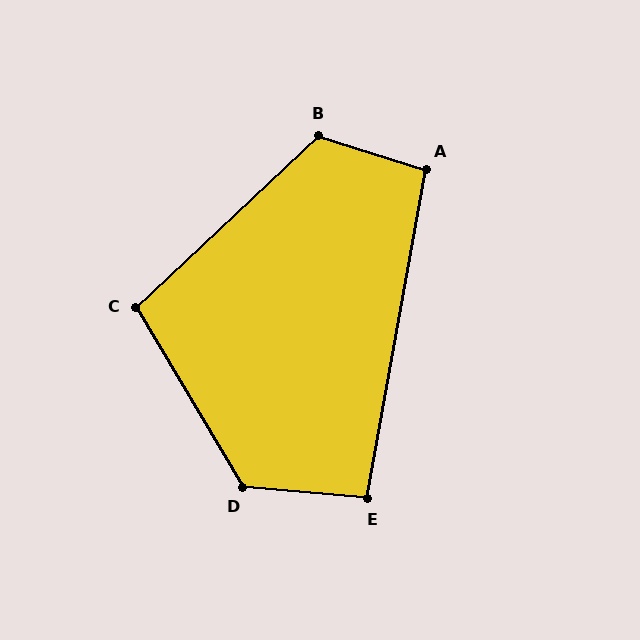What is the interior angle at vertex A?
Approximately 97 degrees (obtuse).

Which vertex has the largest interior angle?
D, at approximately 126 degrees.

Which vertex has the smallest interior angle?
E, at approximately 95 degrees.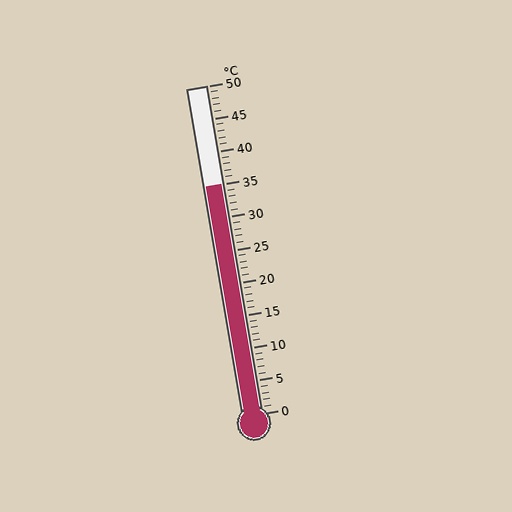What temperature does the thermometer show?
The thermometer shows approximately 35°C.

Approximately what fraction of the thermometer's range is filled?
The thermometer is filled to approximately 70% of its range.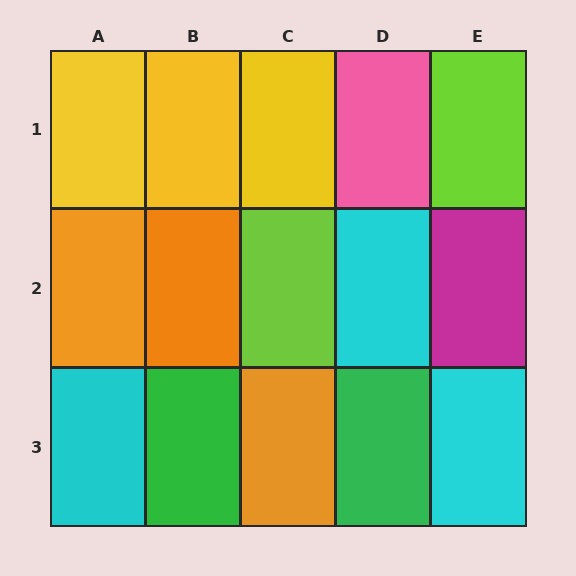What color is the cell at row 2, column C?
Lime.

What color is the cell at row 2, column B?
Orange.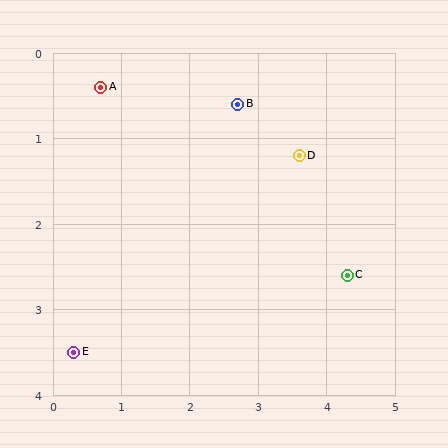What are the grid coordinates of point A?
Point A is at approximately (0.7, 0.4).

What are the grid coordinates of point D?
Point D is at approximately (3.6, 1.2).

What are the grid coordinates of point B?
Point B is at approximately (2.7, 0.6).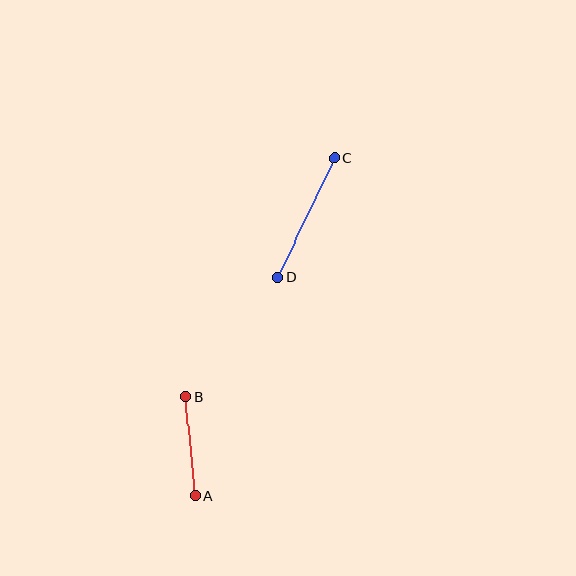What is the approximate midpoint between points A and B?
The midpoint is at approximately (191, 446) pixels.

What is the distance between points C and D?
The distance is approximately 131 pixels.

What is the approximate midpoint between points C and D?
The midpoint is at approximately (306, 218) pixels.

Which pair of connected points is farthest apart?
Points C and D are farthest apart.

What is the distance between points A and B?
The distance is approximately 100 pixels.